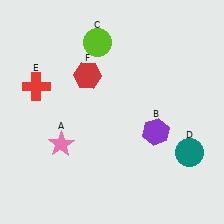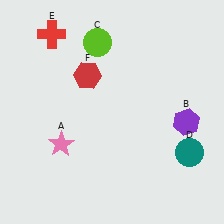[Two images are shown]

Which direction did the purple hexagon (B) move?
The purple hexagon (B) moved right.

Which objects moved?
The objects that moved are: the purple hexagon (B), the red cross (E).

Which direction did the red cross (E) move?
The red cross (E) moved up.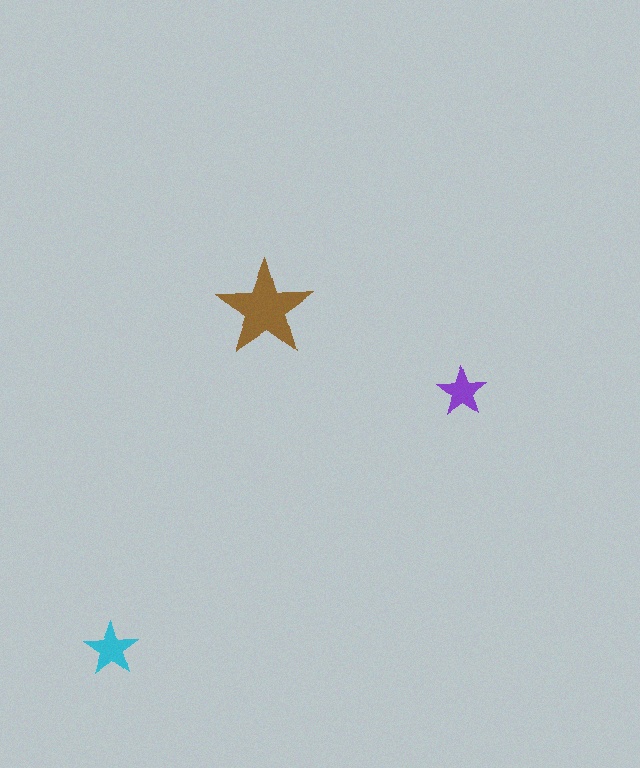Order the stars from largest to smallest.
the brown one, the cyan one, the purple one.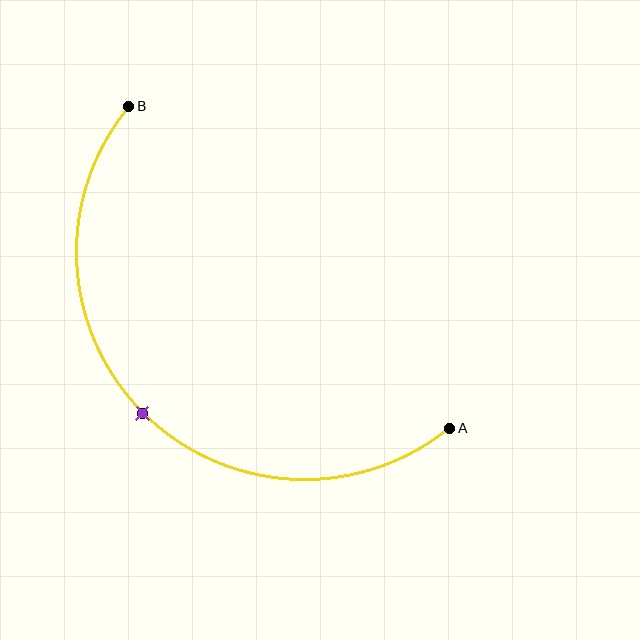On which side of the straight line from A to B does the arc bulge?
The arc bulges below and to the left of the straight line connecting A and B.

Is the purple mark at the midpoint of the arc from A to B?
Yes. The purple mark lies on the arc at equal arc-length from both A and B — it is the arc midpoint.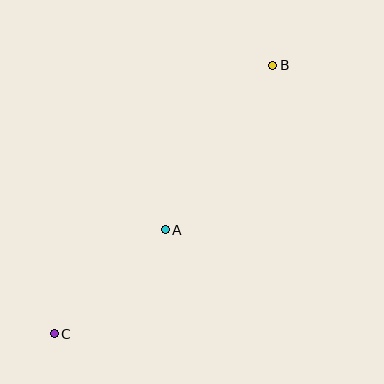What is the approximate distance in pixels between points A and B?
The distance between A and B is approximately 196 pixels.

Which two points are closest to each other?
Points A and C are closest to each other.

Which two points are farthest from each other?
Points B and C are farthest from each other.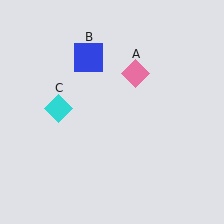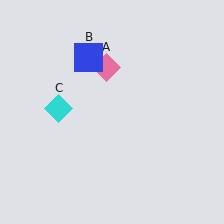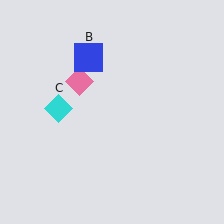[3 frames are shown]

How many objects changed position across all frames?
1 object changed position: pink diamond (object A).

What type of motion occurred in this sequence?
The pink diamond (object A) rotated counterclockwise around the center of the scene.